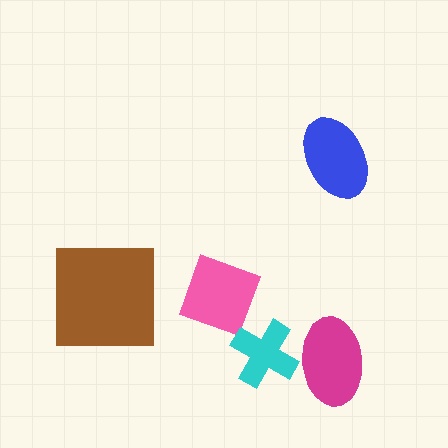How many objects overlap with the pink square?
0 objects overlap with the pink square.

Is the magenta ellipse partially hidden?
Yes, it is partially covered by another shape.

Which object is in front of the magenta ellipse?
The cyan cross is in front of the magenta ellipse.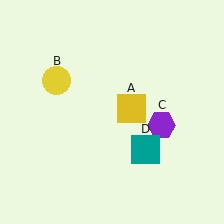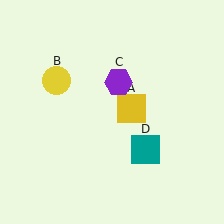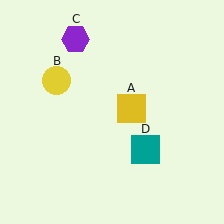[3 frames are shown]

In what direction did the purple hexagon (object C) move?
The purple hexagon (object C) moved up and to the left.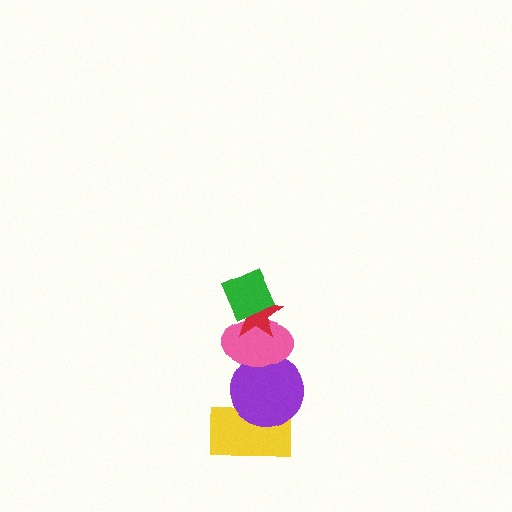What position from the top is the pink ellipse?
The pink ellipse is 3rd from the top.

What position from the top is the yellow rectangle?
The yellow rectangle is 5th from the top.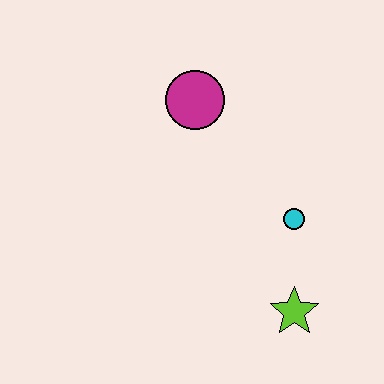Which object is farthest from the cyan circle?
The magenta circle is farthest from the cyan circle.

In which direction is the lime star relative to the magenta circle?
The lime star is below the magenta circle.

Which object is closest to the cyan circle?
The lime star is closest to the cyan circle.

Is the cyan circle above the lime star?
Yes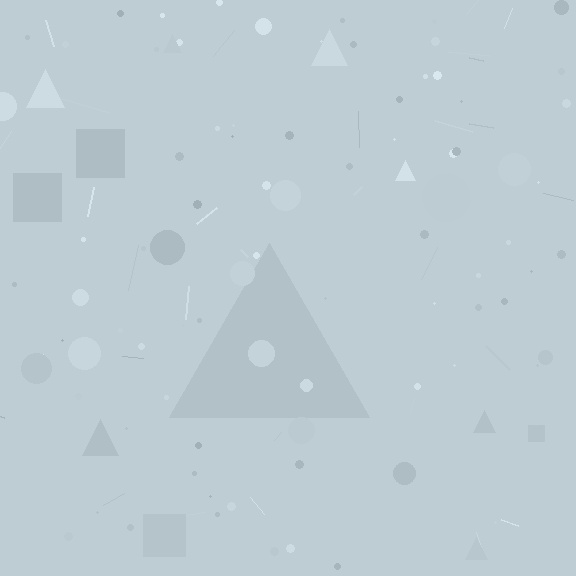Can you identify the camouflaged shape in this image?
The camouflaged shape is a triangle.